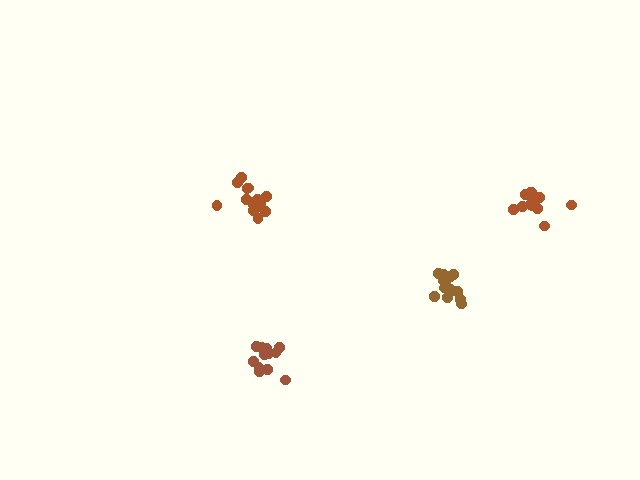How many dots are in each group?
Group 1: 15 dots, Group 2: 15 dots, Group 3: 12 dots, Group 4: 13 dots (55 total).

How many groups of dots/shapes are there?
There are 4 groups.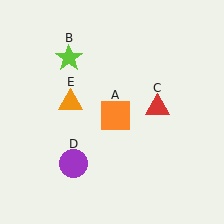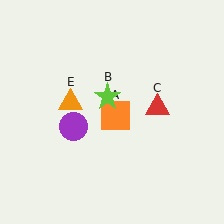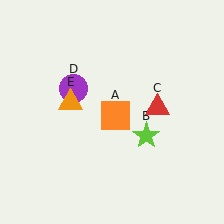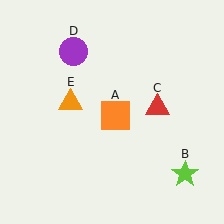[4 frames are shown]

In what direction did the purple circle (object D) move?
The purple circle (object D) moved up.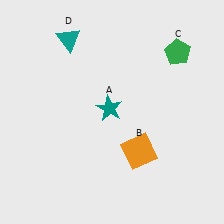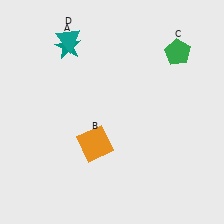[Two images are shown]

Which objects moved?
The objects that moved are: the teal star (A), the orange square (B).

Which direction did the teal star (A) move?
The teal star (A) moved up.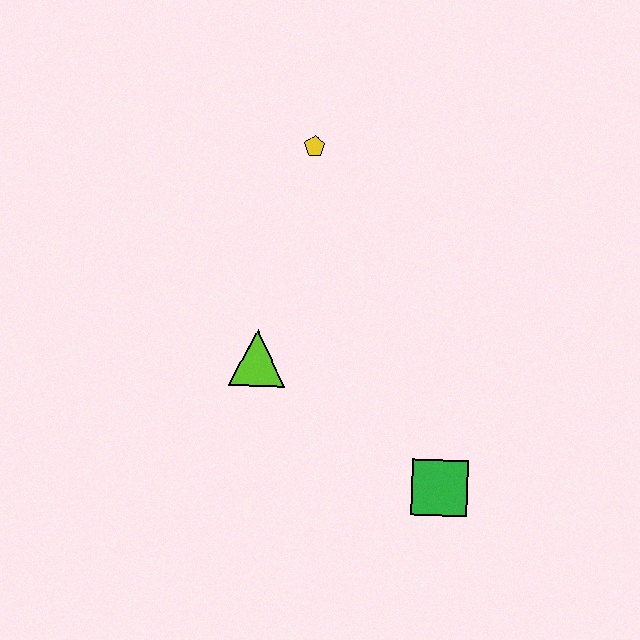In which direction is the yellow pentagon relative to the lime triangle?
The yellow pentagon is above the lime triangle.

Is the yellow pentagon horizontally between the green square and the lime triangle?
Yes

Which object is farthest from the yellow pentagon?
The green square is farthest from the yellow pentagon.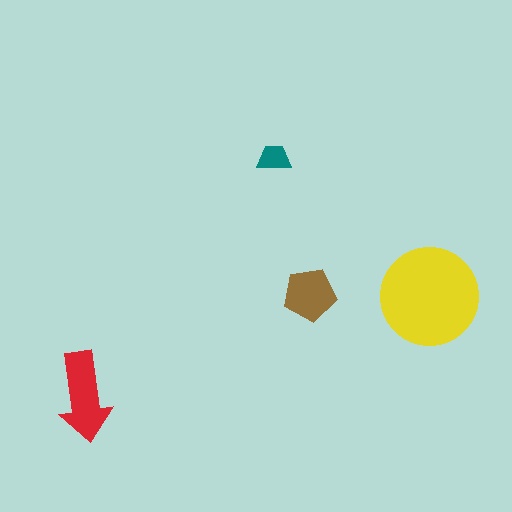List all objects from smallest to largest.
The teal trapezoid, the brown pentagon, the red arrow, the yellow circle.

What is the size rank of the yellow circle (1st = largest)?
1st.